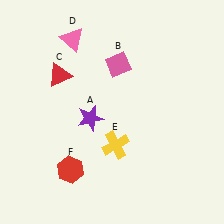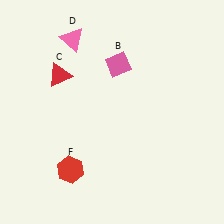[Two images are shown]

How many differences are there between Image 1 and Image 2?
There are 2 differences between the two images.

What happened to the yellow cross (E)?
The yellow cross (E) was removed in Image 2. It was in the bottom-right area of Image 1.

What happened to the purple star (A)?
The purple star (A) was removed in Image 2. It was in the bottom-left area of Image 1.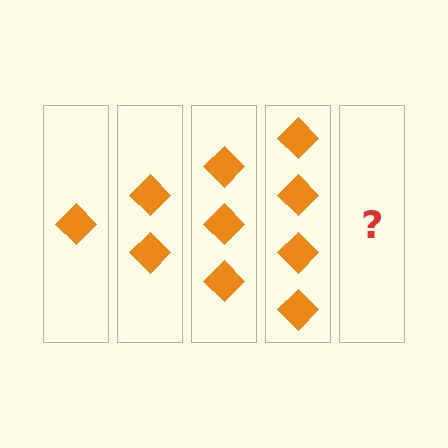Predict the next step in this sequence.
The next step is 5 diamonds.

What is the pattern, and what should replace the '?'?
The pattern is that each step adds one more diamond. The '?' should be 5 diamonds.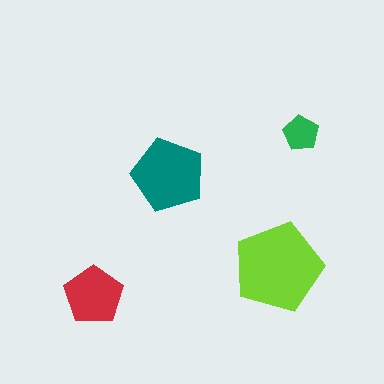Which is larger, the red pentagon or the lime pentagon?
The lime one.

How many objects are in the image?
There are 4 objects in the image.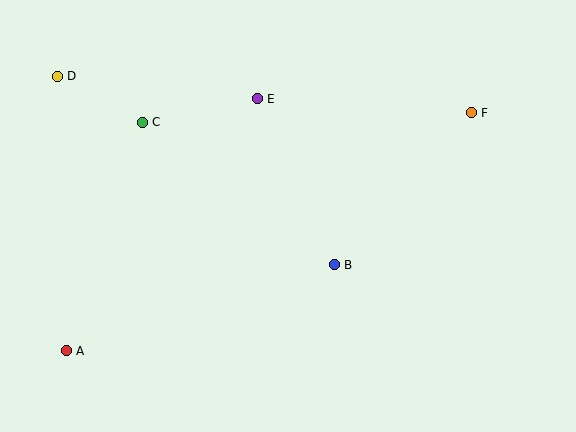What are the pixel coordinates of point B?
Point B is at (334, 265).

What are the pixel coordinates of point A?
Point A is at (66, 351).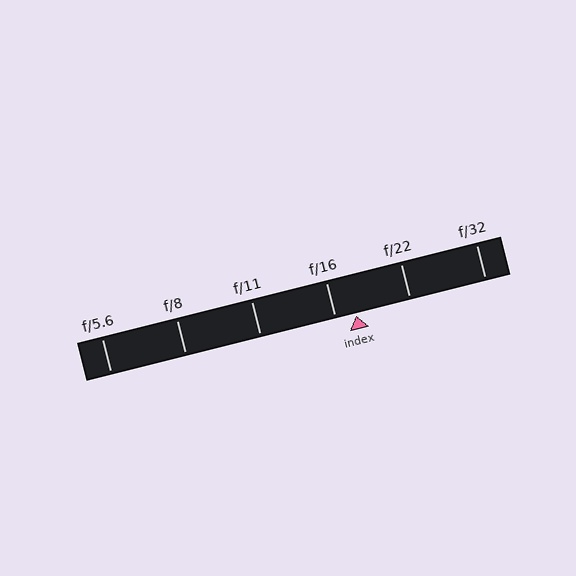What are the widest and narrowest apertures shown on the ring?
The widest aperture shown is f/5.6 and the narrowest is f/32.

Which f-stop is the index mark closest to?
The index mark is closest to f/16.